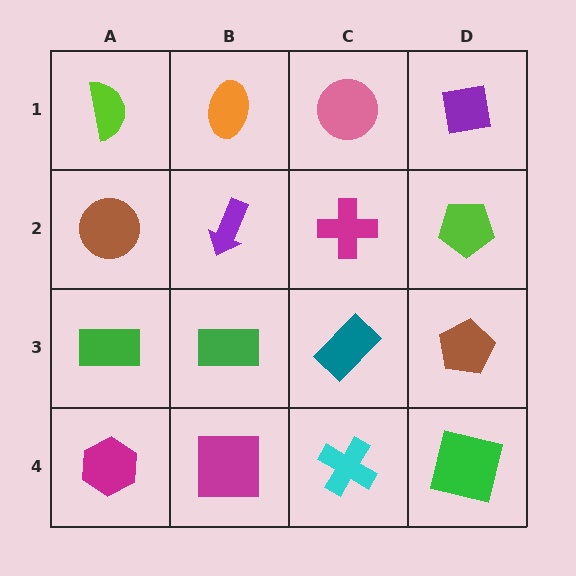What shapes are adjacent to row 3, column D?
A lime pentagon (row 2, column D), a green square (row 4, column D), a teal rectangle (row 3, column C).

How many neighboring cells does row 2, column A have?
3.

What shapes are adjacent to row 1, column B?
A purple arrow (row 2, column B), a lime semicircle (row 1, column A), a pink circle (row 1, column C).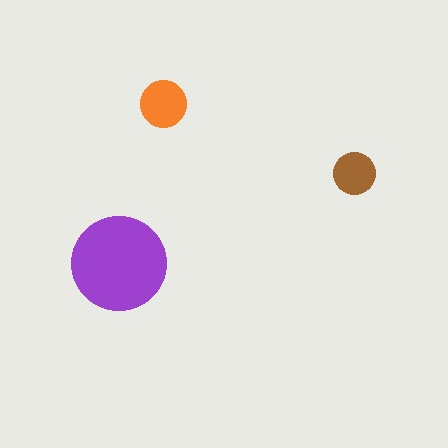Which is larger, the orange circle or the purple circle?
The purple one.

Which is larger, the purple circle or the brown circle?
The purple one.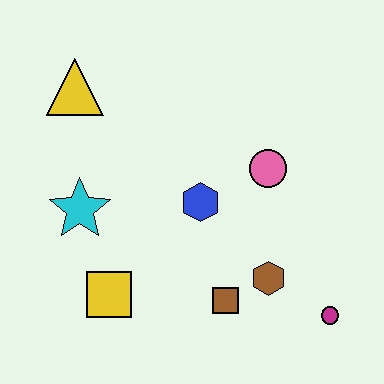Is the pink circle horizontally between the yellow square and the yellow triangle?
No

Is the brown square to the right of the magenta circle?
No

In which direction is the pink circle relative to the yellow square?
The pink circle is to the right of the yellow square.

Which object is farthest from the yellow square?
The magenta circle is farthest from the yellow square.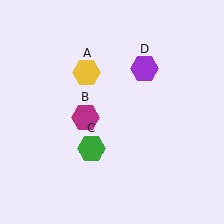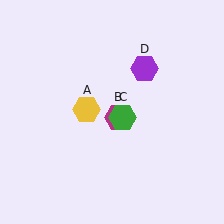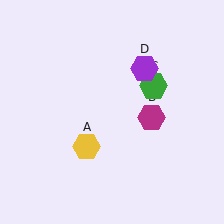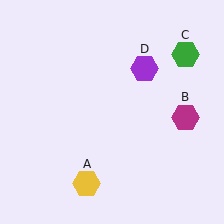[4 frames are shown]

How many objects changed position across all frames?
3 objects changed position: yellow hexagon (object A), magenta hexagon (object B), green hexagon (object C).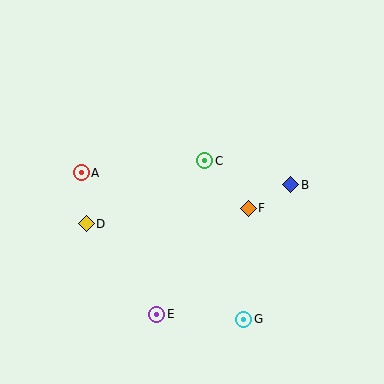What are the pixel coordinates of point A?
Point A is at (81, 173).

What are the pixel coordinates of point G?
Point G is at (244, 319).